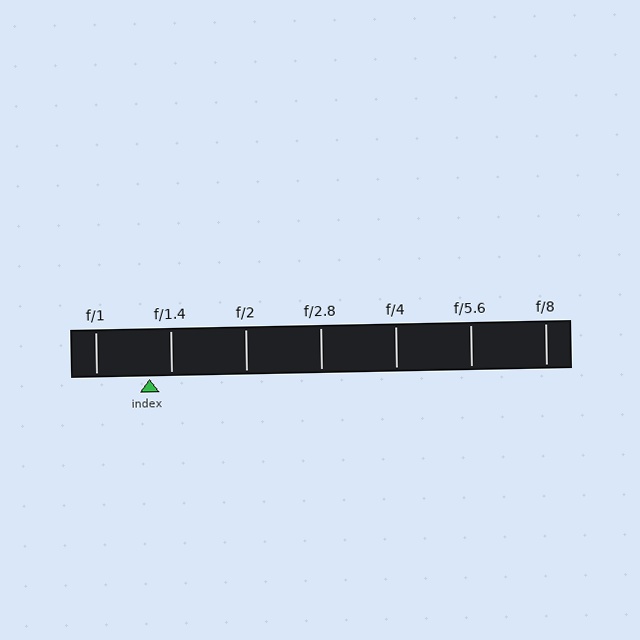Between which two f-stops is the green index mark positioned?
The index mark is between f/1 and f/1.4.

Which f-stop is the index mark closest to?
The index mark is closest to f/1.4.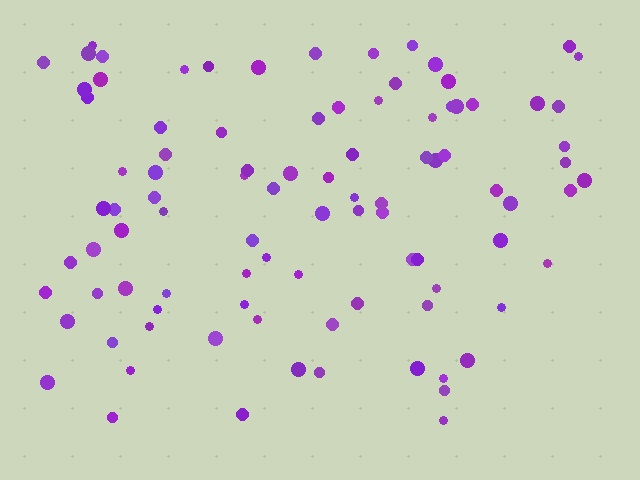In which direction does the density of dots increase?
From bottom to top, with the top side densest.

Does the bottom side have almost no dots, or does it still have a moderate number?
Still a moderate number, just noticeably fewer than the top.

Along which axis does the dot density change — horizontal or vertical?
Vertical.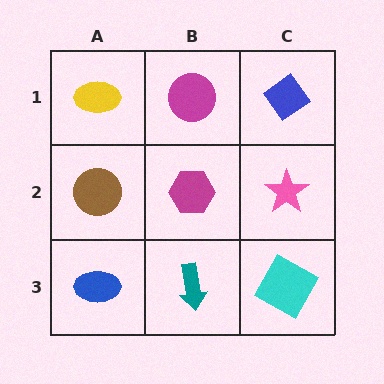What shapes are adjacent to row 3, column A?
A brown circle (row 2, column A), a teal arrow (row 3, column B).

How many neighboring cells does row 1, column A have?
2.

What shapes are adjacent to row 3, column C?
A pink star (row 2, column C), a teal arrow (row 3, column B).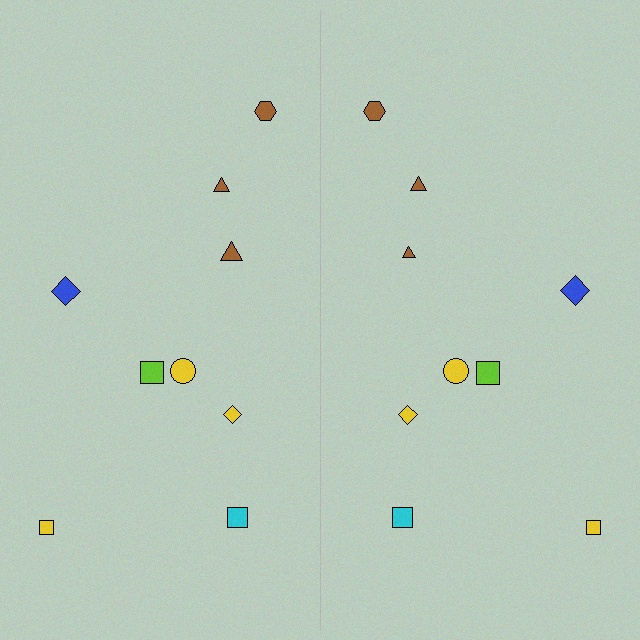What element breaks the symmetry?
The brown triangle on the right side has a different size than its mirror counterpart.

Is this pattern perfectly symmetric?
No, the pattern is not perfectly symmetric. The brown triangle on the right side has a different size than its mirror counterpart.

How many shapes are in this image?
There are 18 shapes in this image.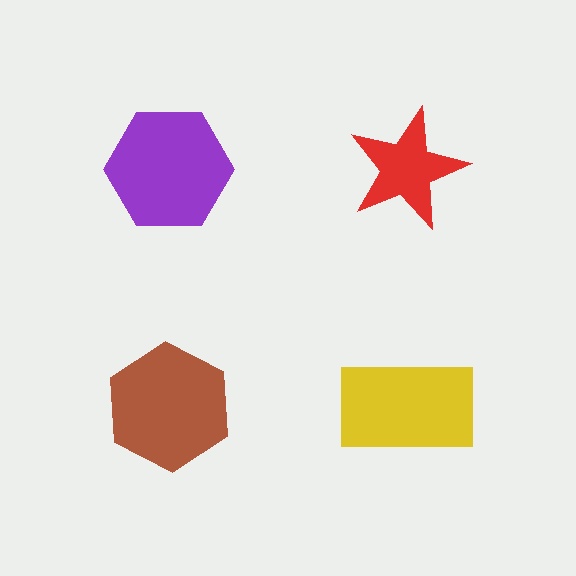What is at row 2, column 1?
A brown hexagon.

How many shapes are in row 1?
2 shapes.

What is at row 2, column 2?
A yellow rectangle.